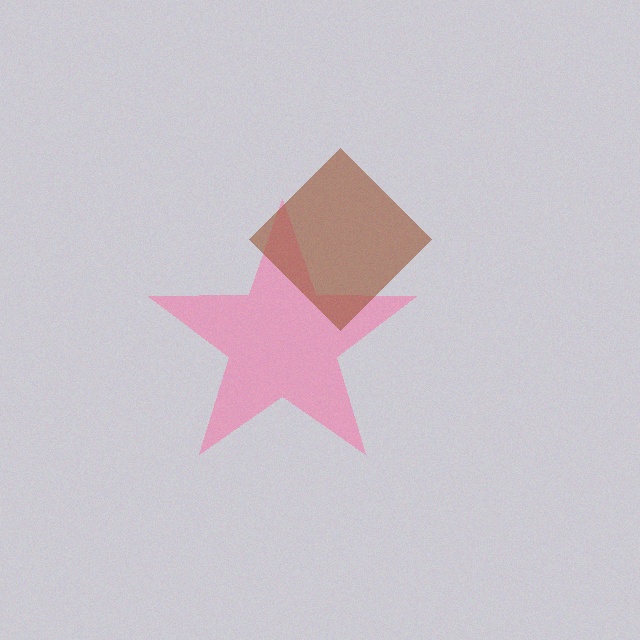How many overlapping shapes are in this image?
There are 2 overlapping shapes in the image.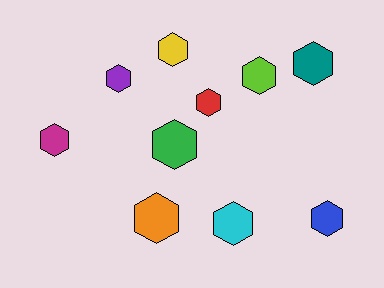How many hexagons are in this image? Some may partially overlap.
There are 10 hexagons.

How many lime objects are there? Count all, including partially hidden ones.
There is 1 lime object.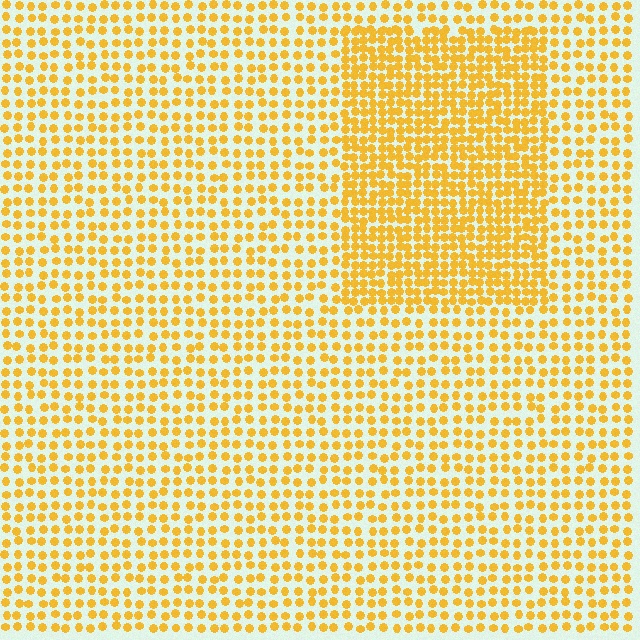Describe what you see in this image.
The image contains small yellow elements arranged at two different densities. A rectangle-shaped region is visible where the elements are more densely packed than the surrounding area.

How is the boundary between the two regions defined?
The boundary is defined by a change in element density (approximately 1.8x ratio). All elements are the same color, size, and shape.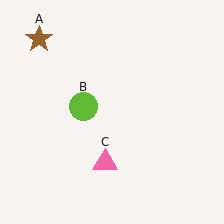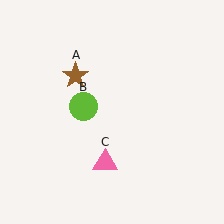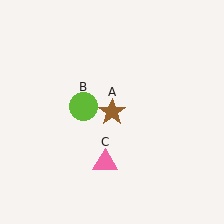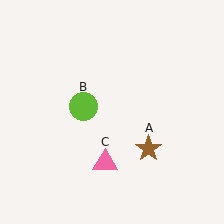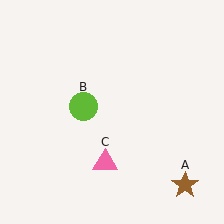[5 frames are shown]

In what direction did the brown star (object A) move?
The brown star (object A) moved down and to the right.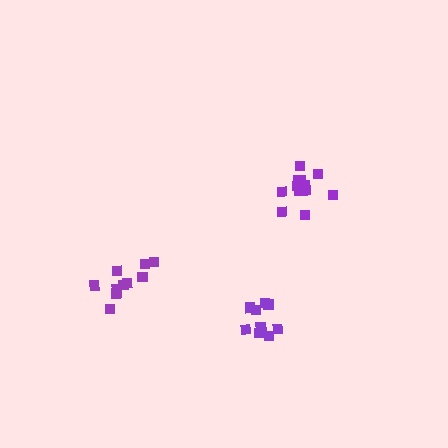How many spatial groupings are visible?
There are 3 spatial groupings.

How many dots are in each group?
Group 1: 9 dots, Group 2: 14 dots, Group 3: 11 dots (34 total).